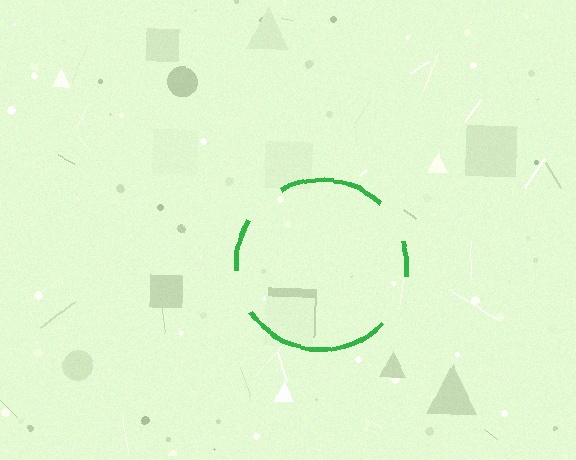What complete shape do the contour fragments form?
The contour fragments form a circle.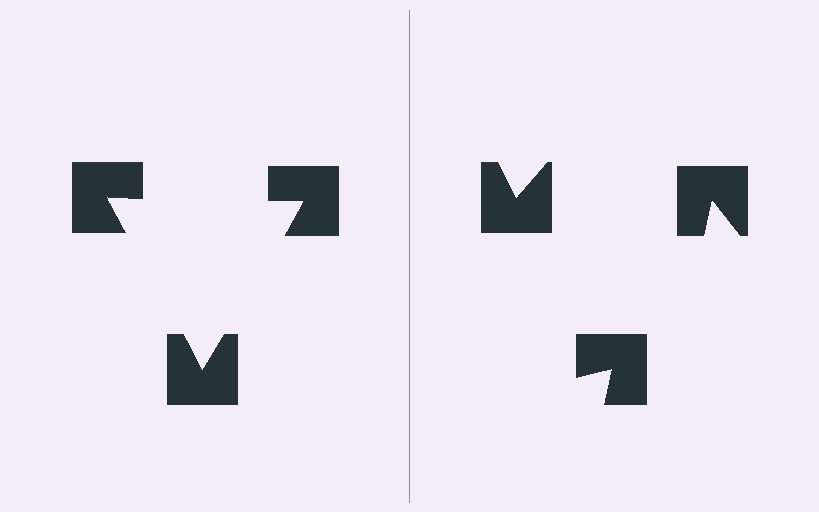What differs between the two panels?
The notched squares are positioned identically on both sides; only the wedge orientations differ. On the left they align to a triangle; on the right they are misaligned.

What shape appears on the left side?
An illusory triangle.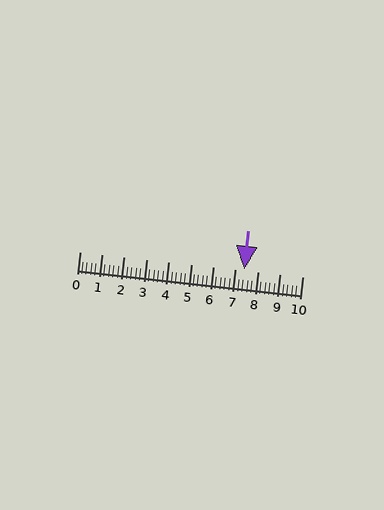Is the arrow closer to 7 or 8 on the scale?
The arrow is closer to 7.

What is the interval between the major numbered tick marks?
The major tick marks are spaced 1 units apart.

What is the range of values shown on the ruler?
The ruler shows values from 0 to 10.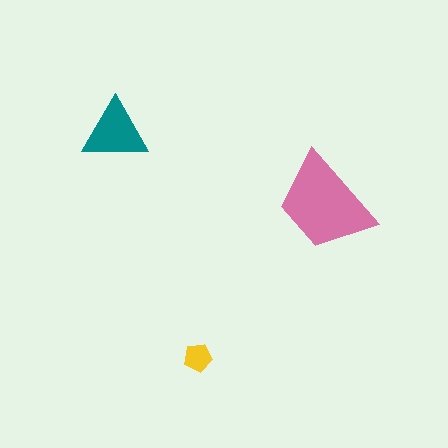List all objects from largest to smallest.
The pink trapezoid, the teal triangle, the yellow pentagon.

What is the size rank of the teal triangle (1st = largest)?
2nd.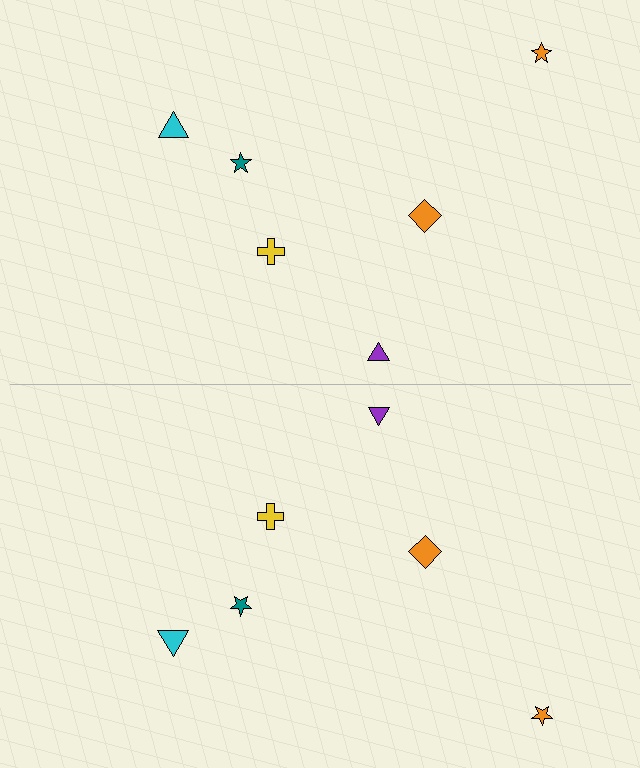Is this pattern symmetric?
Yes, this pattern has bilateral (reflection) symmetry.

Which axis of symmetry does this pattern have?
The pattern has a horizontal axis of symmetry running through the center of the image.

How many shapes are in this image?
There are 12 shapes in this image.